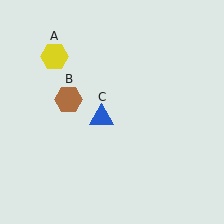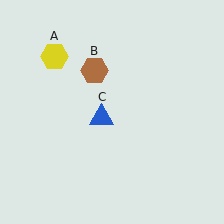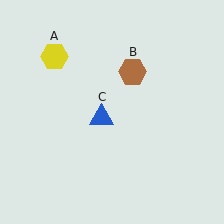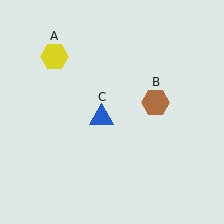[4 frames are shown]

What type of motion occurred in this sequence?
The brown hexagon (object B) rotated clockwise around the center of the scene.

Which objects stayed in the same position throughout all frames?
Yellow hexagon (object A) and blue triangle (object C) remained stationary.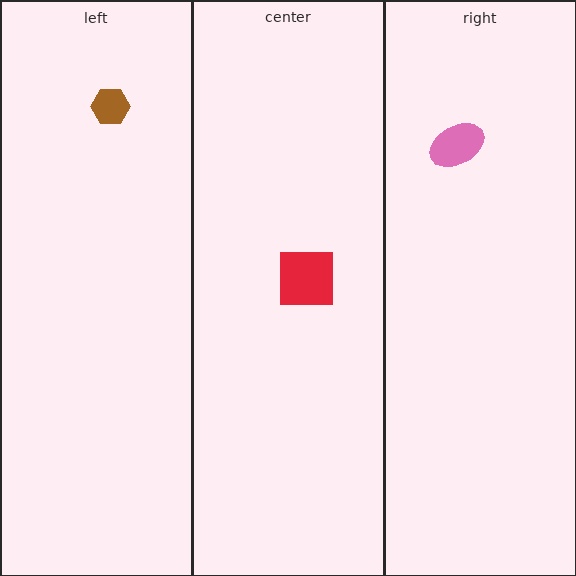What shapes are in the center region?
The red square.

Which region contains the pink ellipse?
The right region.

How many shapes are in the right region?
1.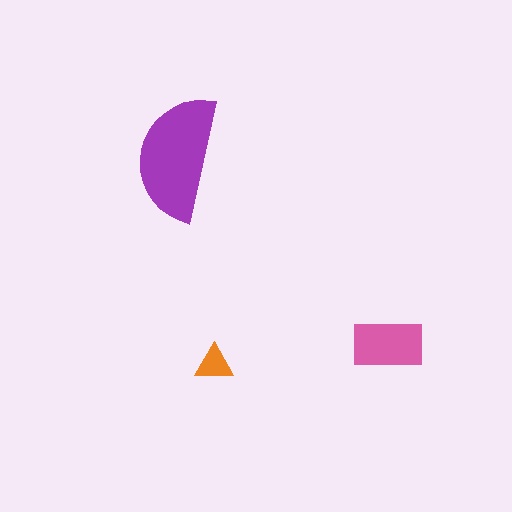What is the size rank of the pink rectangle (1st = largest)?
2nd.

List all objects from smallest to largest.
The orange triangle, the pink rectangle, the purple semicircle.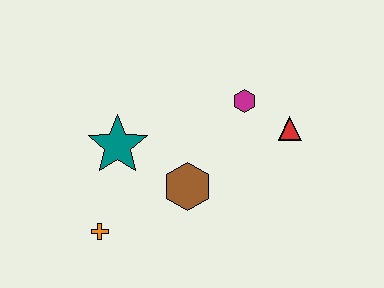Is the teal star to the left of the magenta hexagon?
Yes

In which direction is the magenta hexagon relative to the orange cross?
The magenta hexagon is to the right of the orange cross.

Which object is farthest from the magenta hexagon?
The orange cross is farthest from the magenta hexagon.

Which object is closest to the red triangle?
The magenta hexagon is closest to the red triangle.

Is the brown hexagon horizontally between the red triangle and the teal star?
Yes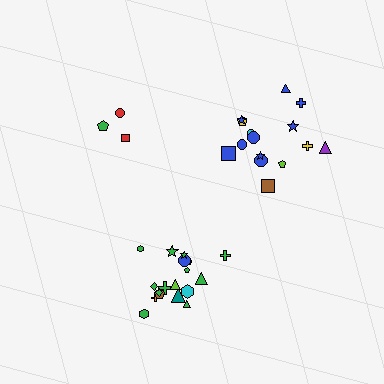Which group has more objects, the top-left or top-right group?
The top-right group.